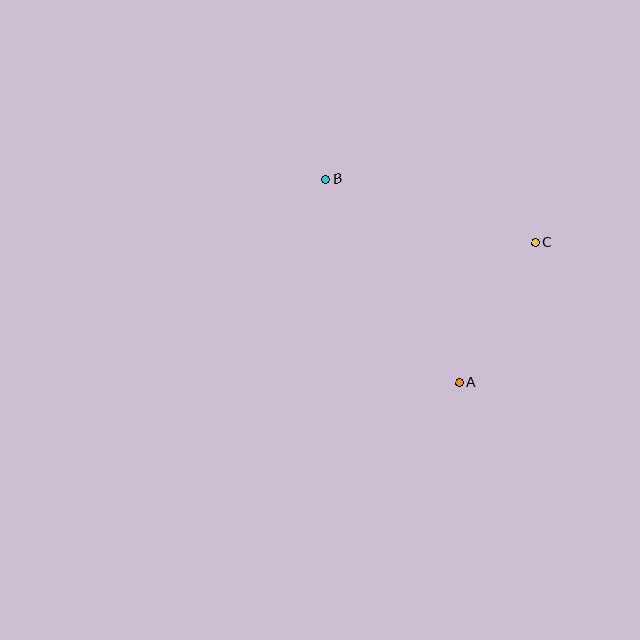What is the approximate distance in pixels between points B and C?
The distance between B and C is approximately 219 pixels.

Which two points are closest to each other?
Points A and C are closest to each other.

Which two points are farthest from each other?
Points A and B are farthest from each other.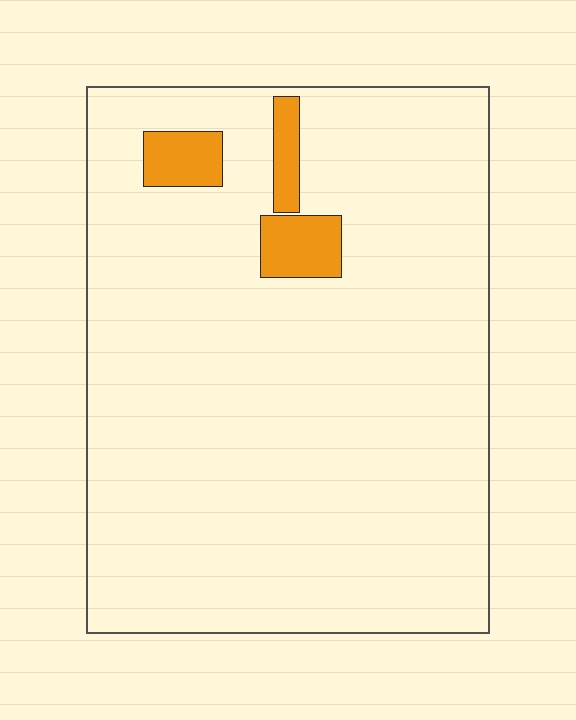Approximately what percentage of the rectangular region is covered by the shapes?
Approximately 5%.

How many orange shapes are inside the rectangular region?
3.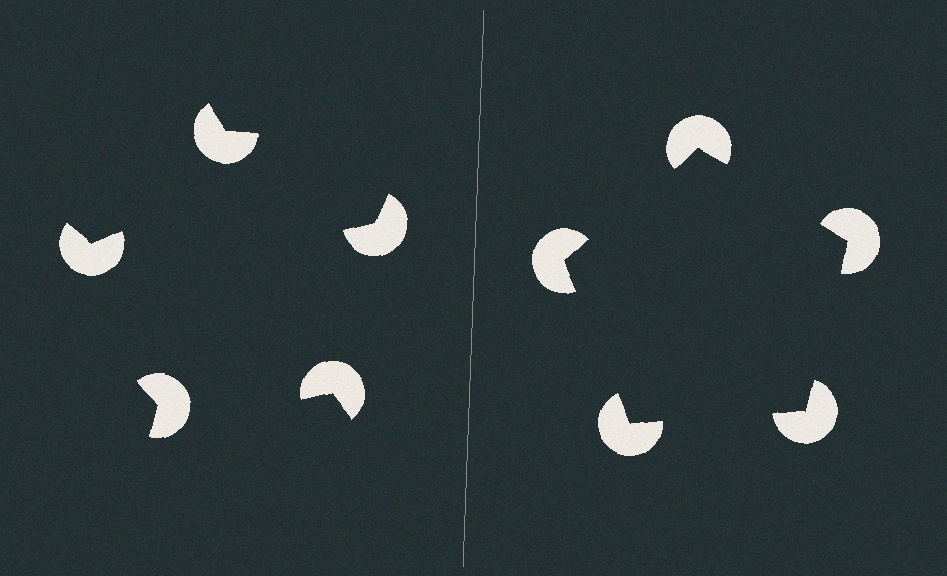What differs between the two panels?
The pac-man discs are positioned identically on both sides; only the wedge orientations differ. On the right they align to a pentagon; on the left they are misaligned.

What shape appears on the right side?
An illusory pentagon.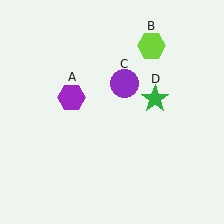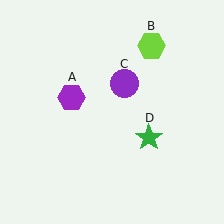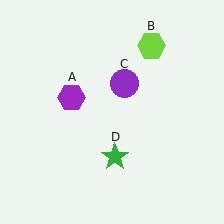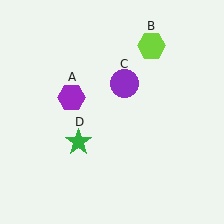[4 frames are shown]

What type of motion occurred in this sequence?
The green star (object D) rotated clockwise around the center of the scene.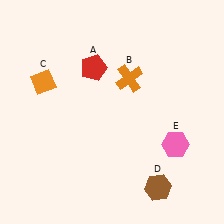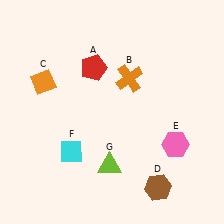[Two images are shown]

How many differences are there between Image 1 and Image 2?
There are 2 differences between the two images.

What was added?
A cyan diamond (F), a lime triangle (G) were added in Image 2.